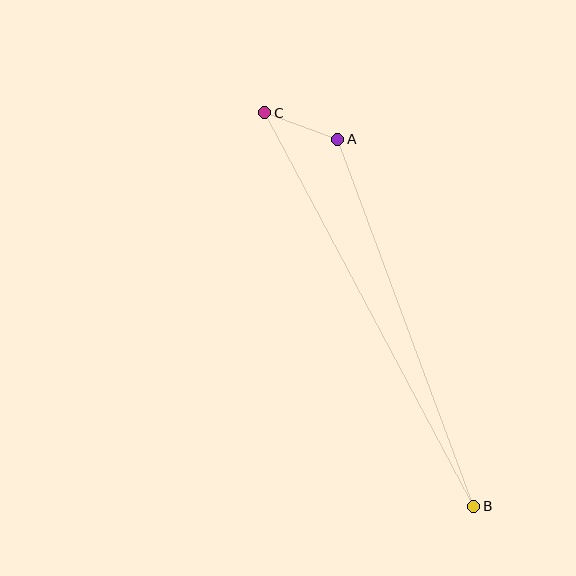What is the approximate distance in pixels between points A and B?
The distance between A and B is approximately 391 pixels.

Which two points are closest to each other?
Points A and C are closest to each other.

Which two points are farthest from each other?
Points B and C are farthest from each other.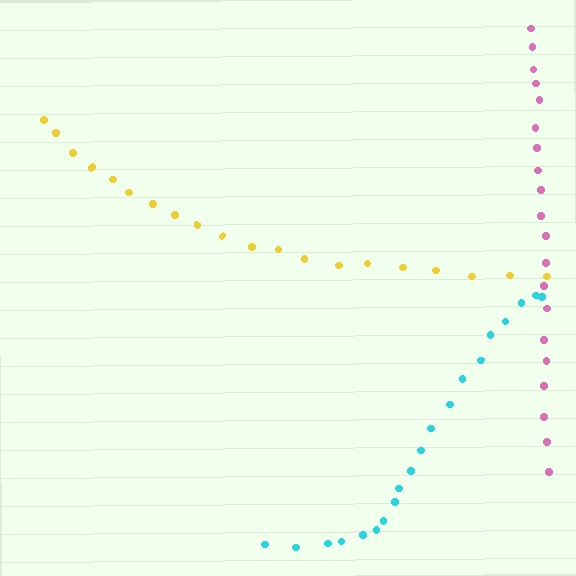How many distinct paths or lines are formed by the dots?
There are 3 distinct paths.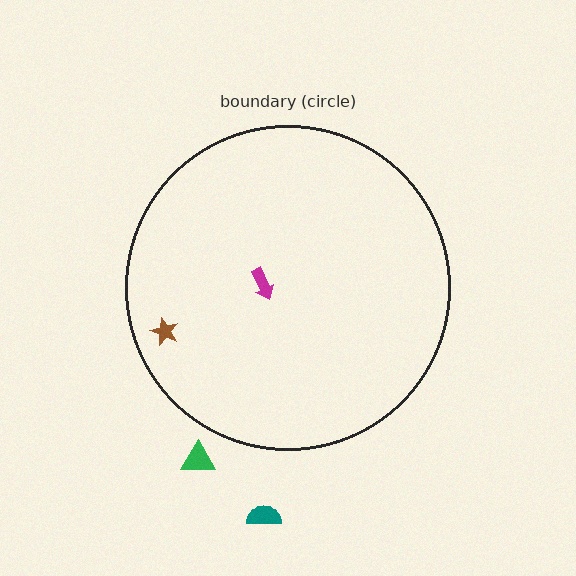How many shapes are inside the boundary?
2 inside, 2 outside.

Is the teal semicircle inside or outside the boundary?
Outside.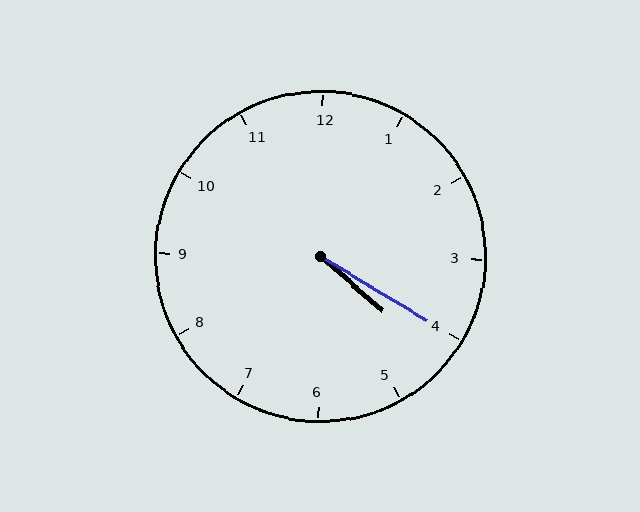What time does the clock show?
4:20.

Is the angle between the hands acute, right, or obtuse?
It is acute.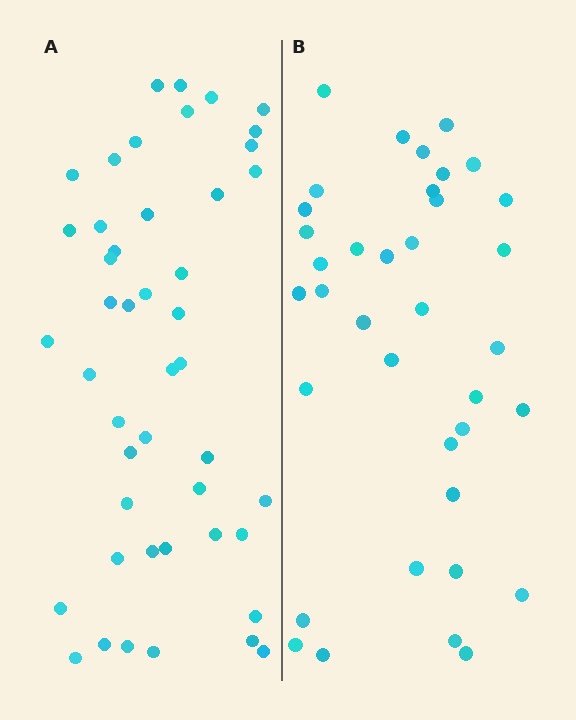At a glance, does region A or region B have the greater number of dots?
Region A (the left region) has more dots.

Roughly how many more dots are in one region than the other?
Region A has roughly 8 or so more dots than region B.